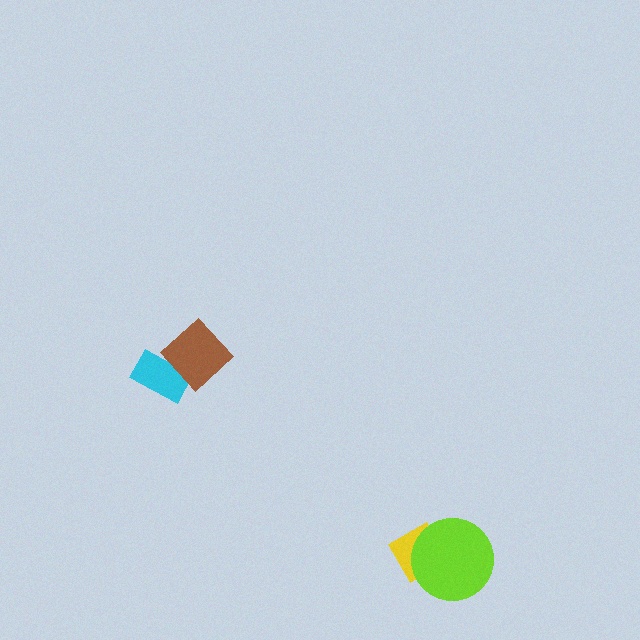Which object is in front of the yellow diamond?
The lime circle is in front of the yellow diamond.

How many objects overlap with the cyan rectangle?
1 object overlaps with the cyan rectangle.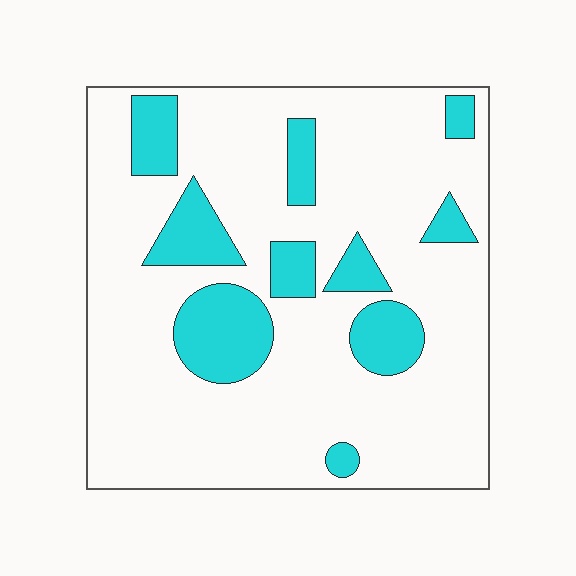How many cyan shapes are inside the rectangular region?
10.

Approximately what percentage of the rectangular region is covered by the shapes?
Approximately 20%.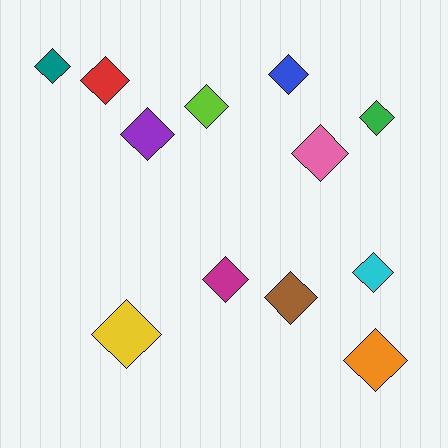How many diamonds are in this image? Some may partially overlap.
There are 12 diamonds.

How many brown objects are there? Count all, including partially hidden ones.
There is 1 brown object.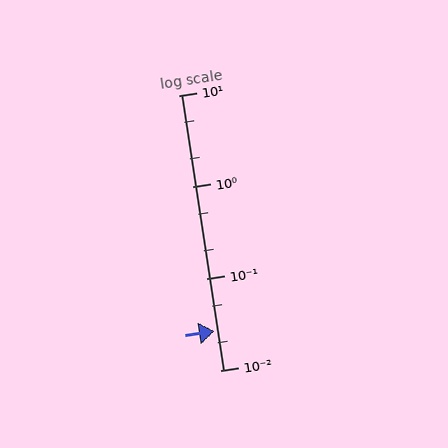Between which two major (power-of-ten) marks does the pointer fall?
The pointer is between 0.01 and 0.1.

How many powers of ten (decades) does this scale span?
The scale spans 3 decades, from 0.01 to 10.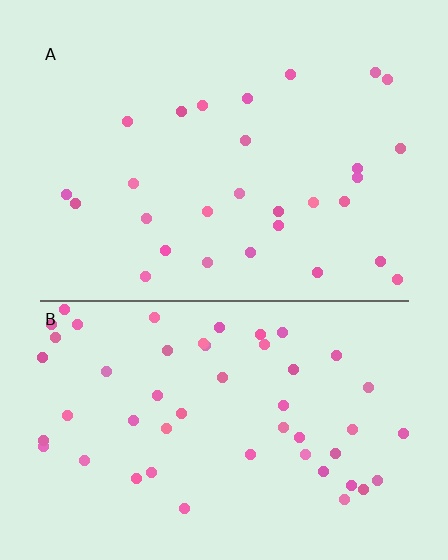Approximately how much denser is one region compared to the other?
Approximately 1.8× — region B over region A.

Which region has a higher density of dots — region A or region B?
B (the bottom).